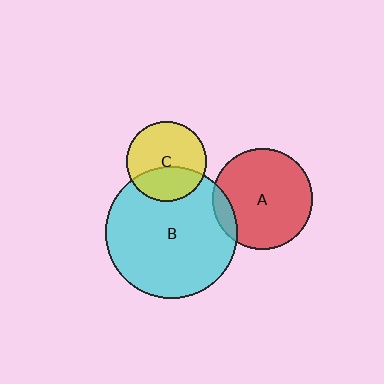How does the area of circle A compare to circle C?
Approximately 1.6 times.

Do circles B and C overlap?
Yes.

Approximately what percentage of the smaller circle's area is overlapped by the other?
Approximately 35%.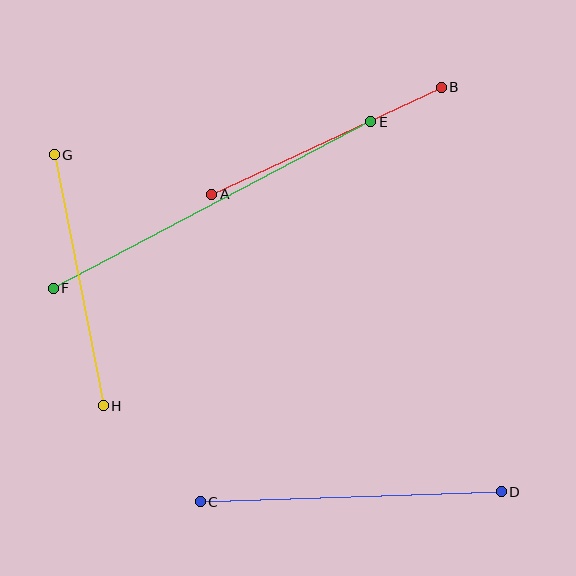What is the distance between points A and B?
The distance is approximately 253 pixels.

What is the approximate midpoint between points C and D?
The midpoint is at approximately (351, 497) pixels.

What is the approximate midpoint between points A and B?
The midpoint is at approximately (327, 141) pixels.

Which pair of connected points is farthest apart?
Points E and F are farthest apart.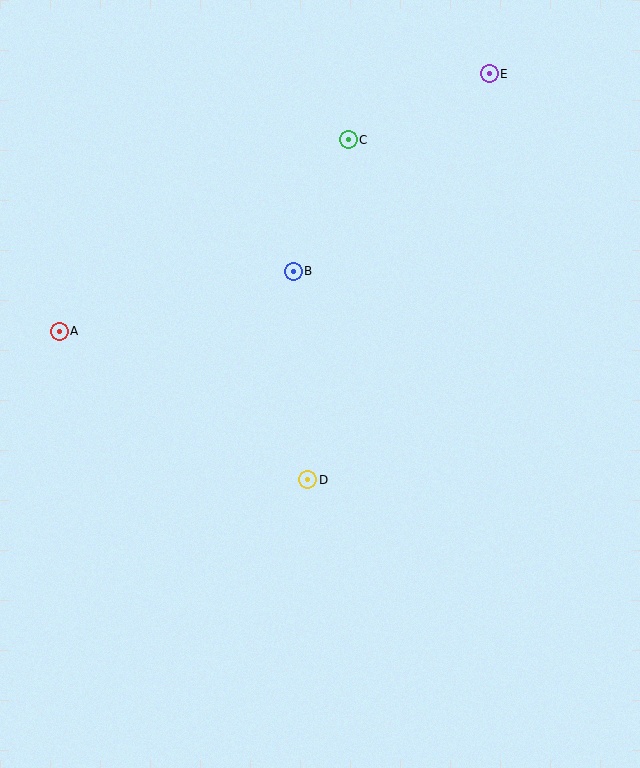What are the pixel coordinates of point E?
Point E is at (489, 74).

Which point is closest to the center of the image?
Point D at (308, 480) is closest to the center.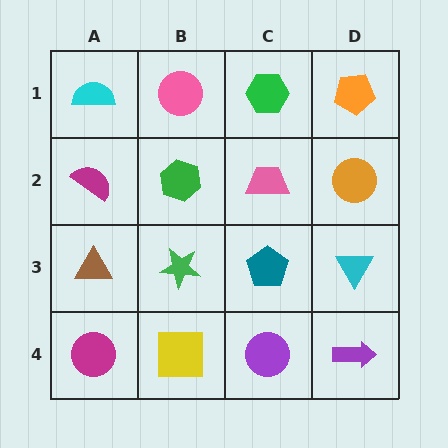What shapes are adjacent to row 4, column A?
A brown triangle (row 3, column A), a yellow square (row 4, column B).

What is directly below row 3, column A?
A magenta circle.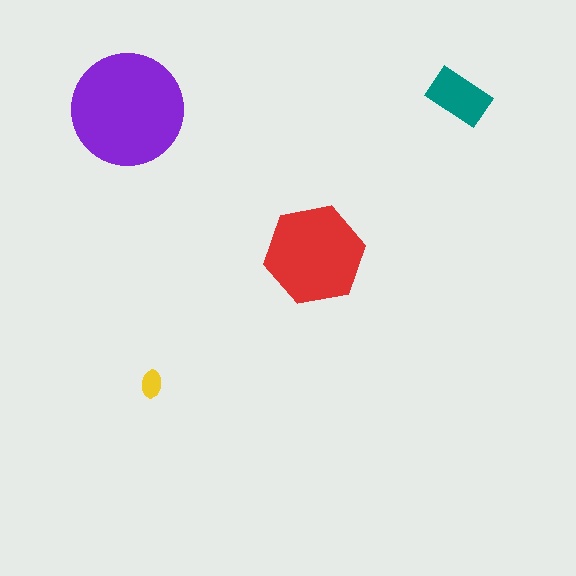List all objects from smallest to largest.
The yellow ellipse, the teal rectangle, the red hexagon, the purple circle.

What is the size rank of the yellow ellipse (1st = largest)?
4th.